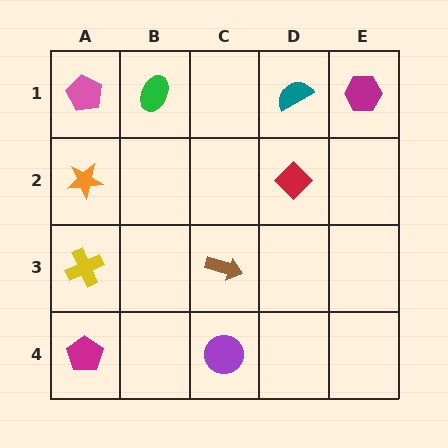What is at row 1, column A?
A pink pentagon.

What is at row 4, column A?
A magenta pentagon.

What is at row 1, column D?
A teal semicircle.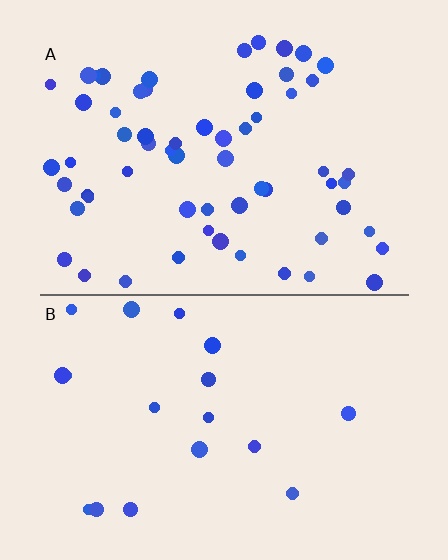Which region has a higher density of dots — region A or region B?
A (the top).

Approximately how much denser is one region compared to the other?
Approximately 3.3× — region A over region B.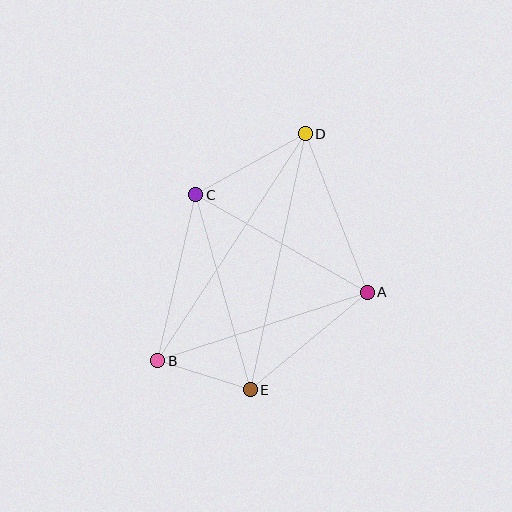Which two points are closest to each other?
Points B and E are closest to each other.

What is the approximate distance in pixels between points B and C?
The distance between B and C is approximately 170 pixels.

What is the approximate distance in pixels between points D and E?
The distance between D and E is approximately 262 pixels.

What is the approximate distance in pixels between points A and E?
The distance between A and E is approximately 152 pixels.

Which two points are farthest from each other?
Points B and D are farthest from each other.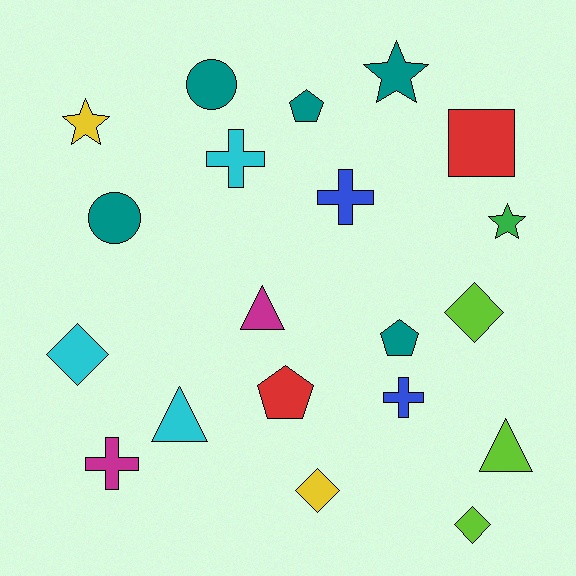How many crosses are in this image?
There are 4 crosses.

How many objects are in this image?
There are 20 objects.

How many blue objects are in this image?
There are 2 blue objects.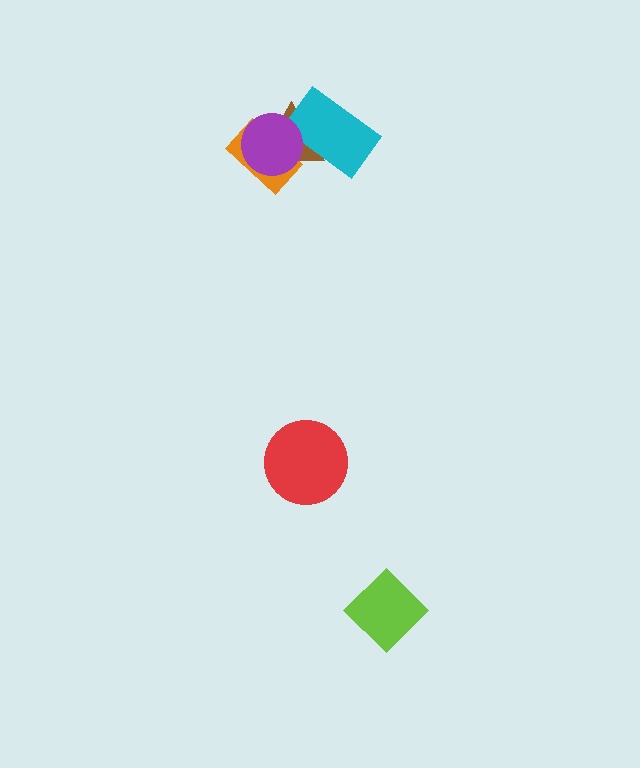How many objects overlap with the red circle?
0 objects overlap with the red circle.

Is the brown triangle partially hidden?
Yes, it is partially covered by another shape.